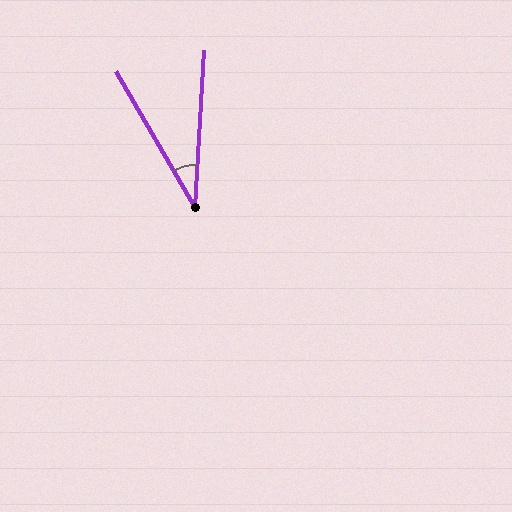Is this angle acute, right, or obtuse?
It is acute.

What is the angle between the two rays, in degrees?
Approximately 33 degrees.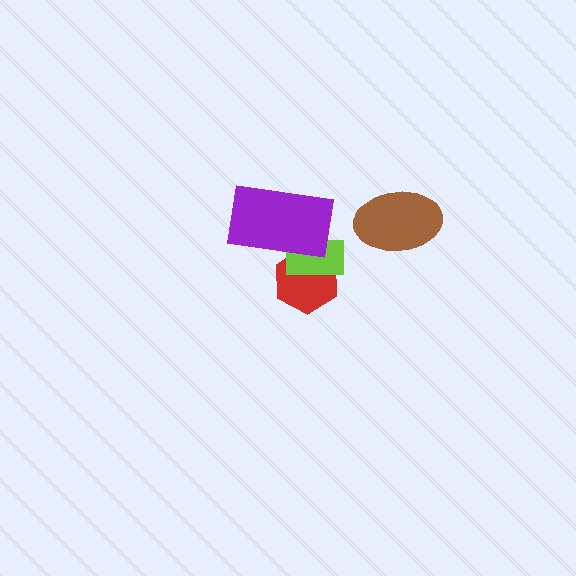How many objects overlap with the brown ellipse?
0 objects overlap with the brown ellipse.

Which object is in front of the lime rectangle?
The purple rectangle is in front of the lime rectangle.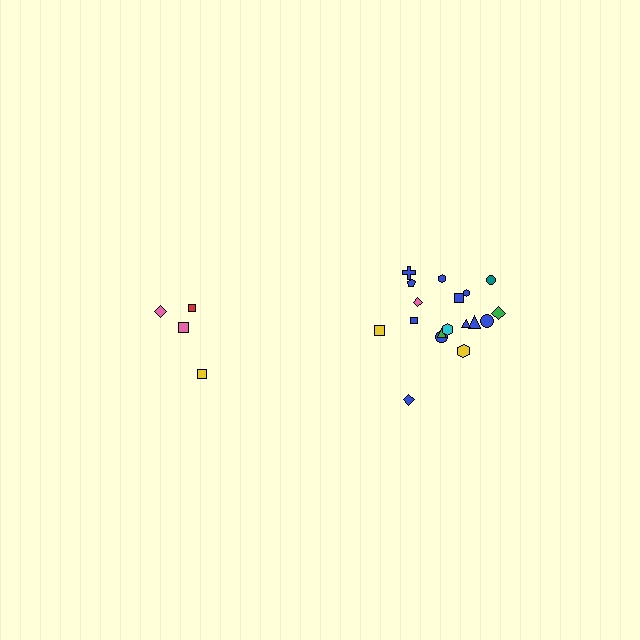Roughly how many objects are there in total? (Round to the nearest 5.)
Roughly 20 objects in total.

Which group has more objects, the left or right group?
The right group.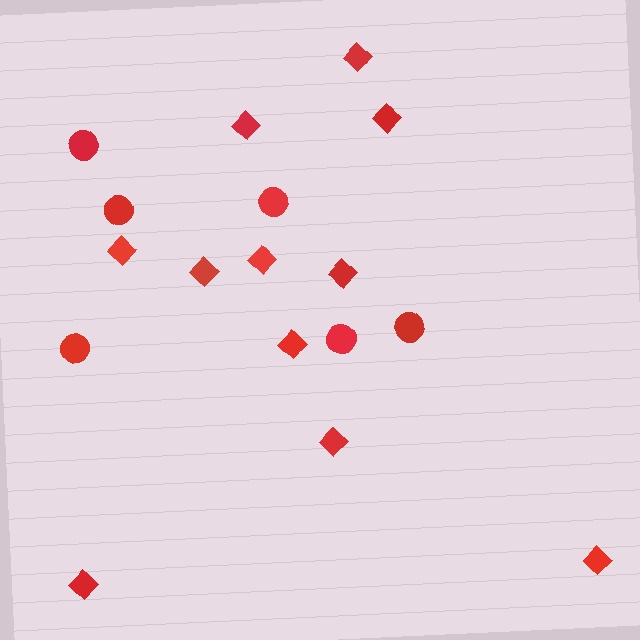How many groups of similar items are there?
There are 2 groups: one group of circles (6) and one group of diamonds (11).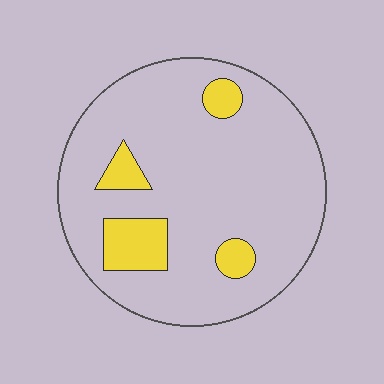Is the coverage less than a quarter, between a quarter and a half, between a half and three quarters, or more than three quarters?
Less than a quarter.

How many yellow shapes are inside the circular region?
4.